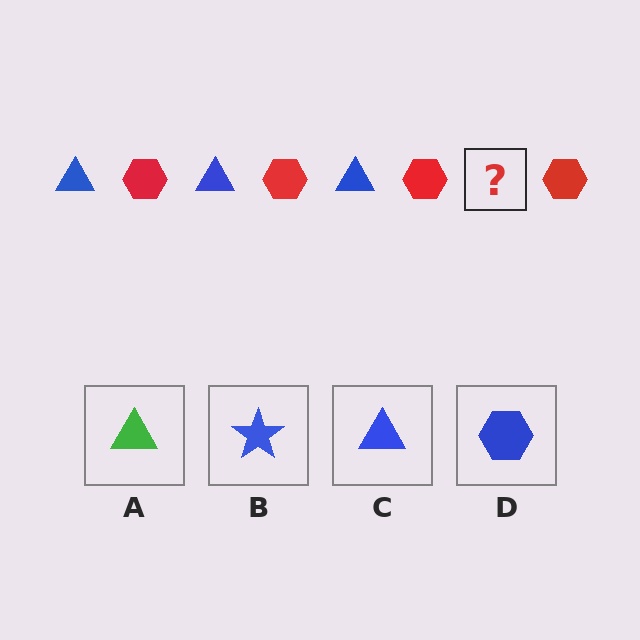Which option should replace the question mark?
Option C.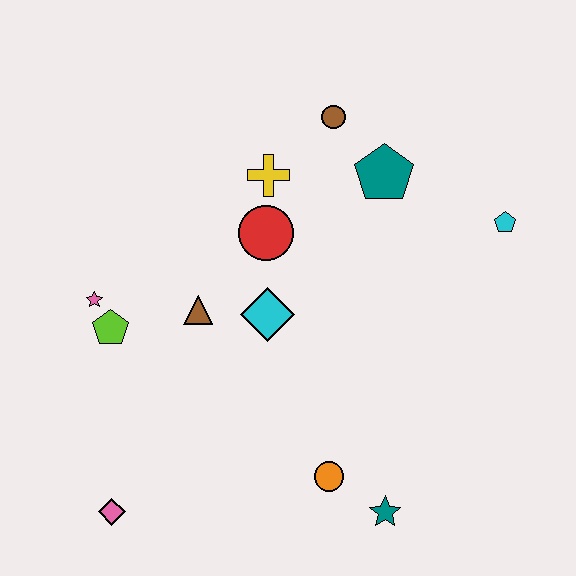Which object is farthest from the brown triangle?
The cyan pentagon is farthest from the brown triangle.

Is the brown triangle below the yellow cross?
Yes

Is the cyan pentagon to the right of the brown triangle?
Yes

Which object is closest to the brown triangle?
The cyan diamond is closest to the brown triangle.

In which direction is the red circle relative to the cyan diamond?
The red circle is above the cyan diamond.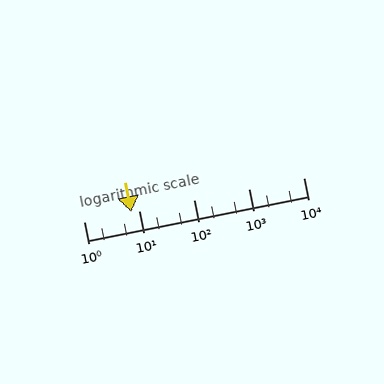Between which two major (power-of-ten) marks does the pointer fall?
The pointer is between 1 and 10.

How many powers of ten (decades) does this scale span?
The scale spans 4 decades, from 1 to 10000.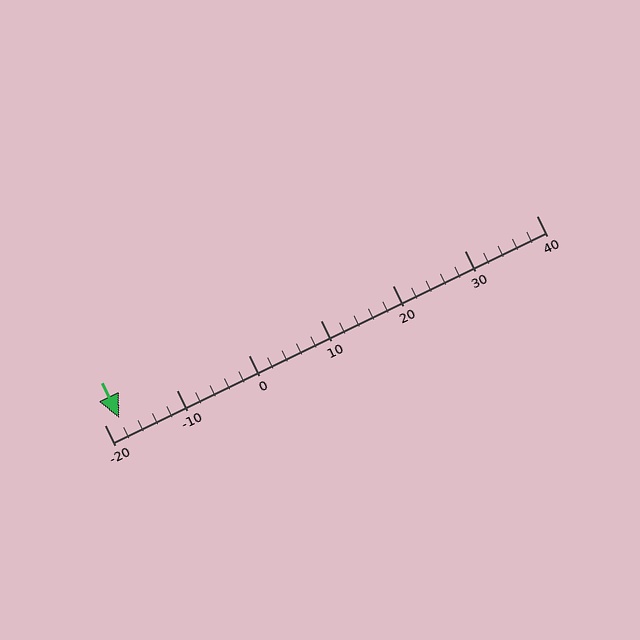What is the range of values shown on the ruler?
The ruler shows values from -20 to 40.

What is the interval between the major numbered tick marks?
The major tick marks are spaced 10 units apart.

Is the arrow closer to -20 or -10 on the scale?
The arrow is closer to -20.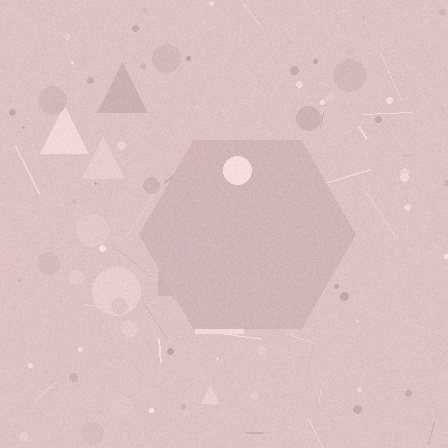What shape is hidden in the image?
A hexagon is hidden in the image.